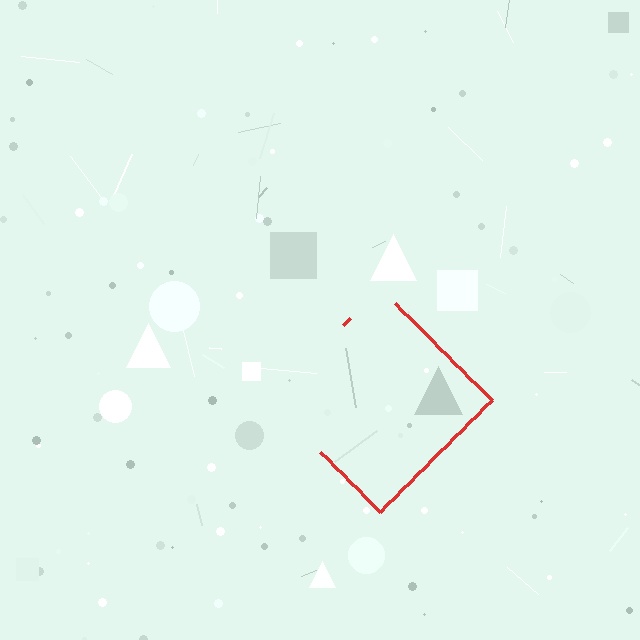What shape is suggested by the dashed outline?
The dashed outline suggests a diamond.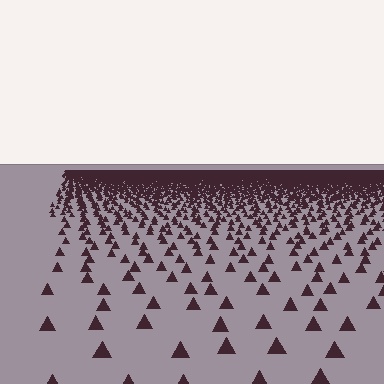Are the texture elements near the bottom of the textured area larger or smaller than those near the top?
Larger. Near the bottom, elements are closer to the viewer and appear at a bigger on-screen size.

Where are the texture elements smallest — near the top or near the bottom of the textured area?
Near the top.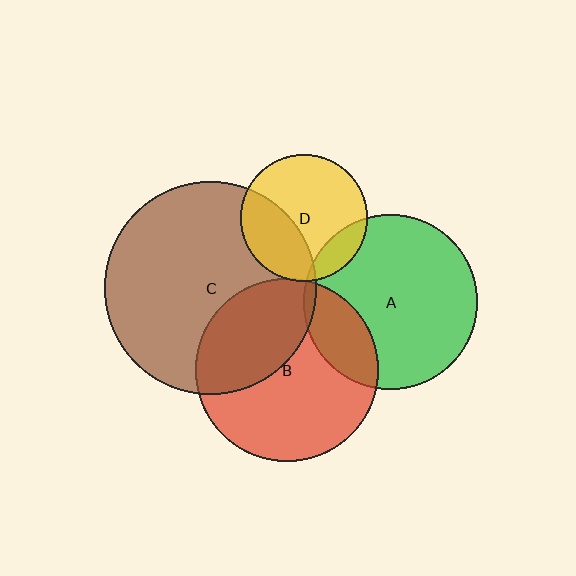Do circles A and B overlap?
Yes.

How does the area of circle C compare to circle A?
Approximately 1.5 times.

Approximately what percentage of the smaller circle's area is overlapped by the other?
Approximately 20%.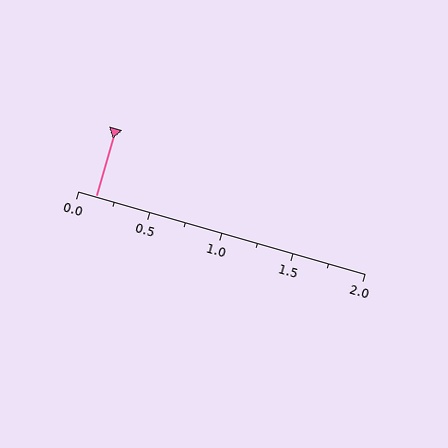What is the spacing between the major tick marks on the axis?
The major ticks are spaced 0.5 apart.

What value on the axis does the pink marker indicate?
The marker indicates approximately 0.12.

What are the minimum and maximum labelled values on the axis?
The axis runs from 0.0 to 2.0.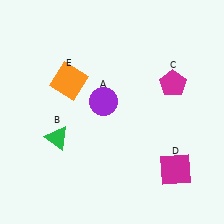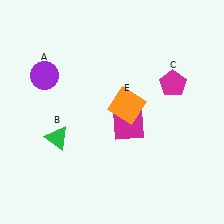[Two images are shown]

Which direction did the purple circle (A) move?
The purple circle (A) moved left.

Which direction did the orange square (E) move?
The orange square (E) moved right.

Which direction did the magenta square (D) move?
The magenta square (D) moved left.